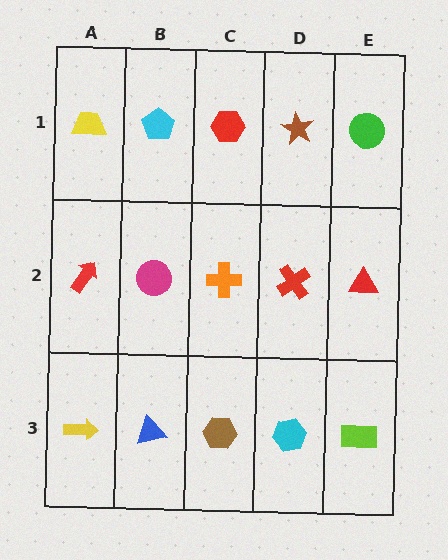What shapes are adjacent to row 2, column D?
A brown star (row 1, column D), a cyan hexagon (row 3, column D), an orange cross (row 2, column C), a red triangle (row 2, column E).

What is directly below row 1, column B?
A magenta circle.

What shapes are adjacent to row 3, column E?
A red triangle (row 2, column E), a cyan hexagon (row 3, column D).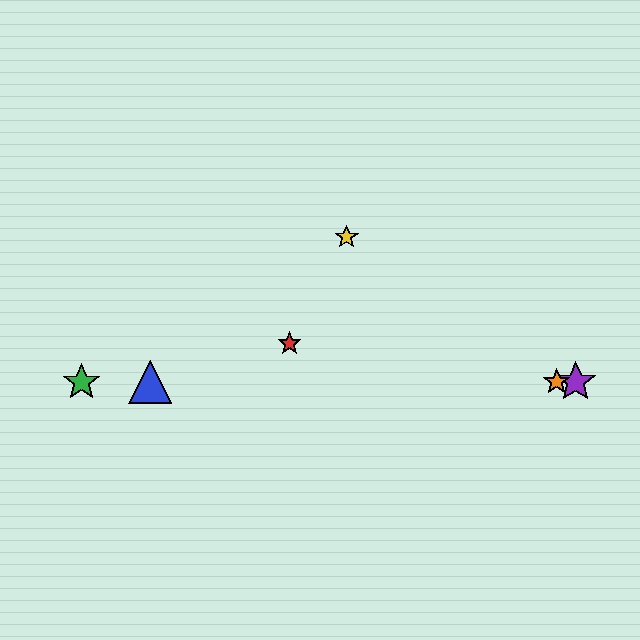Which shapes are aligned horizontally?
The blue triangle, the green star, the purple star, the orange star are aligned horizontally.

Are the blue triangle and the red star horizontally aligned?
No, the blue triangle is at y≈382 and the red star is at y≈344.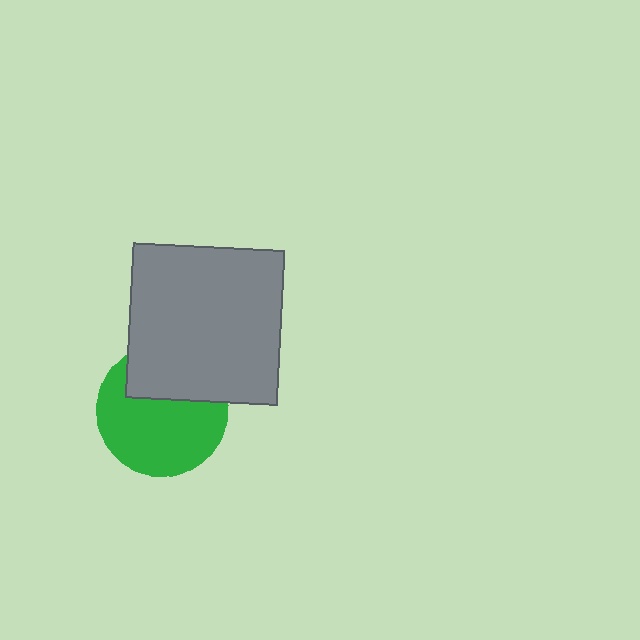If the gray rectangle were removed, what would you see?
You would see the complete green circle.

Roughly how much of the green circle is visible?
Most of it is visible (roughly 66%).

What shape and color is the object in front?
The object in front is a gray rectangle.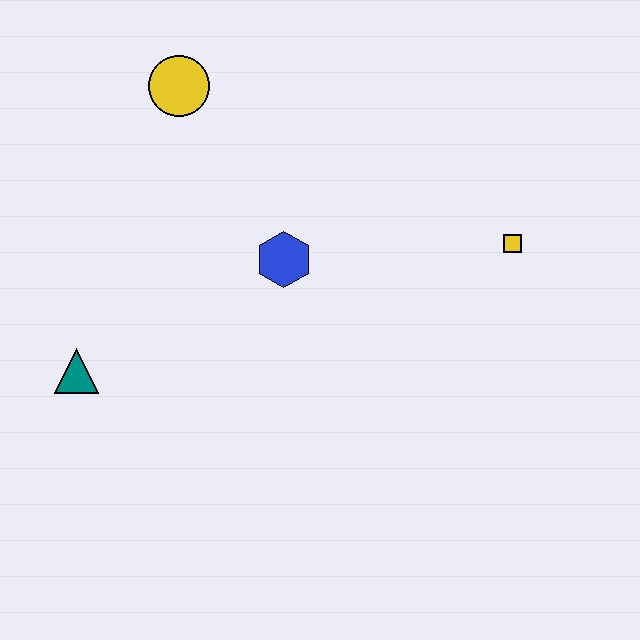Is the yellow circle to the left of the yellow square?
Yes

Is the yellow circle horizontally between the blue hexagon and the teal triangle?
Yes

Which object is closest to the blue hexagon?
The yellow circle is closest to the blue hexagon.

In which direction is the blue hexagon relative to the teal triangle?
The blue hexagon is to the right of the teal triangle.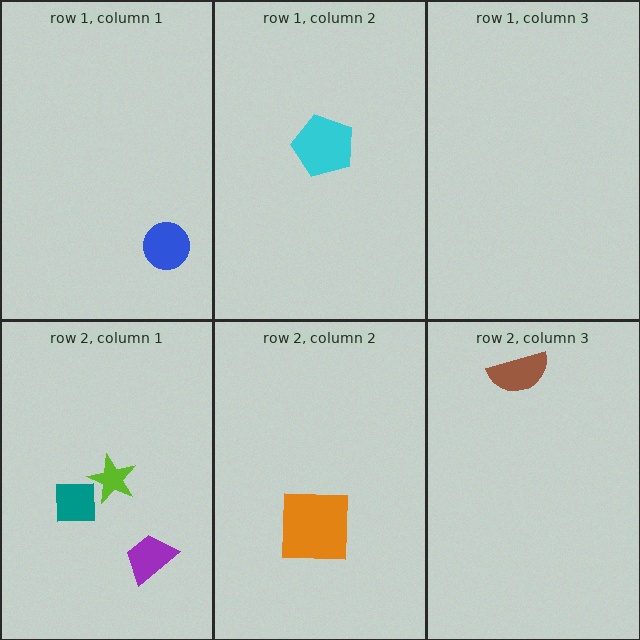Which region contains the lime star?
The row 2, column 1 region.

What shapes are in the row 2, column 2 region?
The orange square.